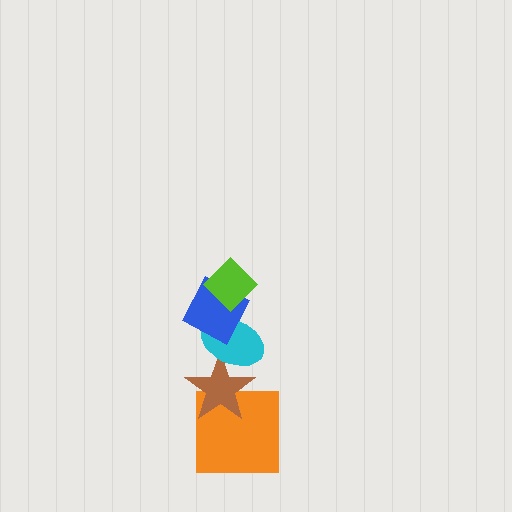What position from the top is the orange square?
The orange square is 5th from the top.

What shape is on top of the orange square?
The brown star is on top of the orange square.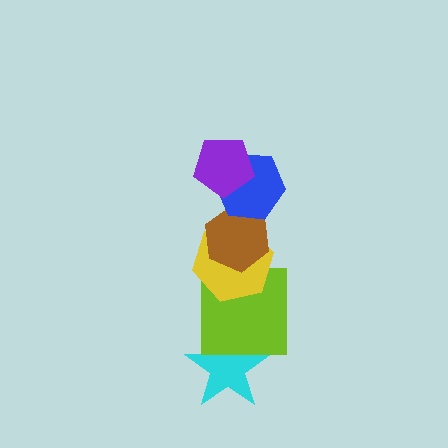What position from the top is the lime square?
The lime square is 5th from the top.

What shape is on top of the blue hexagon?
The purple pentagon is on top of the blue hexagon.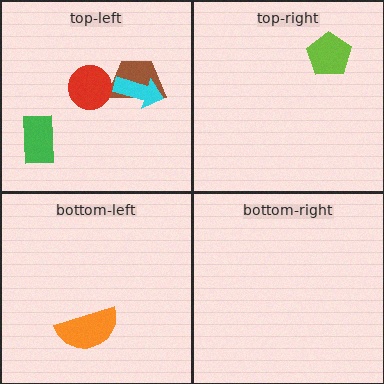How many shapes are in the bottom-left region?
1.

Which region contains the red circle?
The top-left region.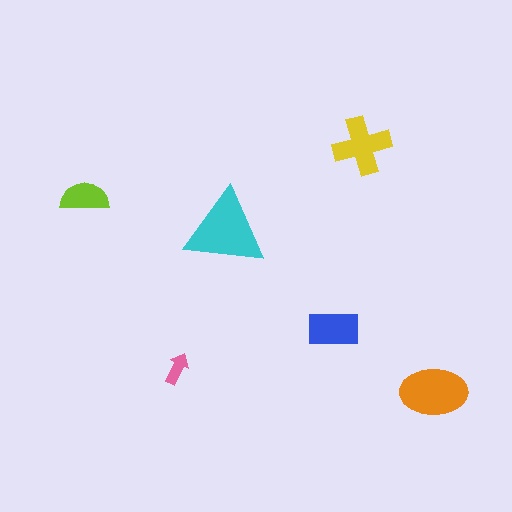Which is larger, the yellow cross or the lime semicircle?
The yellow cross.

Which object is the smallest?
The pink arrow.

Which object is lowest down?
The orange ellipse is bottommost.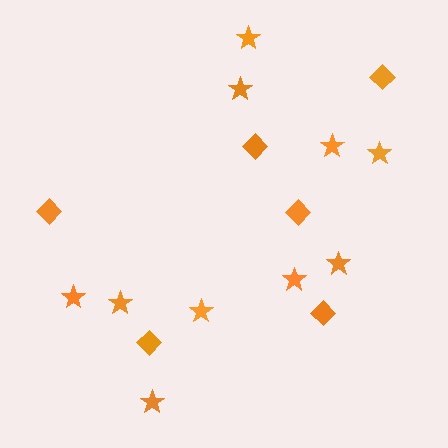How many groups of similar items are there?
There are 2 groups: one group of diamonds (6) and one group of stars (10).